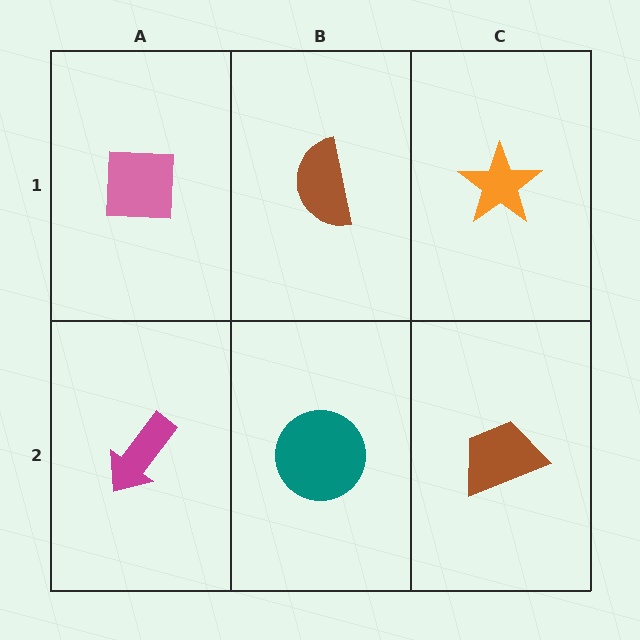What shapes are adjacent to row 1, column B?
A teal circle (row 2, column B), a pink square (row 1, column A), an orange star (row 1, column C).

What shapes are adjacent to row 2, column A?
A pink square (row 1, column A), a teal circle (row 2, column B).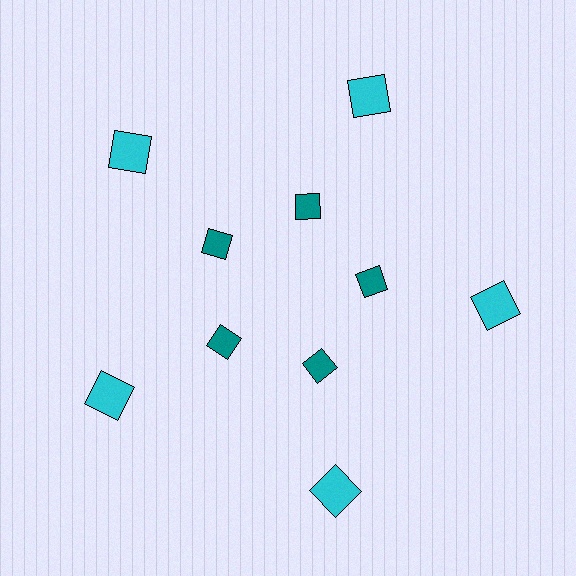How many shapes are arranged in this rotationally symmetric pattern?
There are 10 shapes, arranged in 5 groups of 2.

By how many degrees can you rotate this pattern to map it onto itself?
The pattern maps onto itself every 72 degrees of rotation.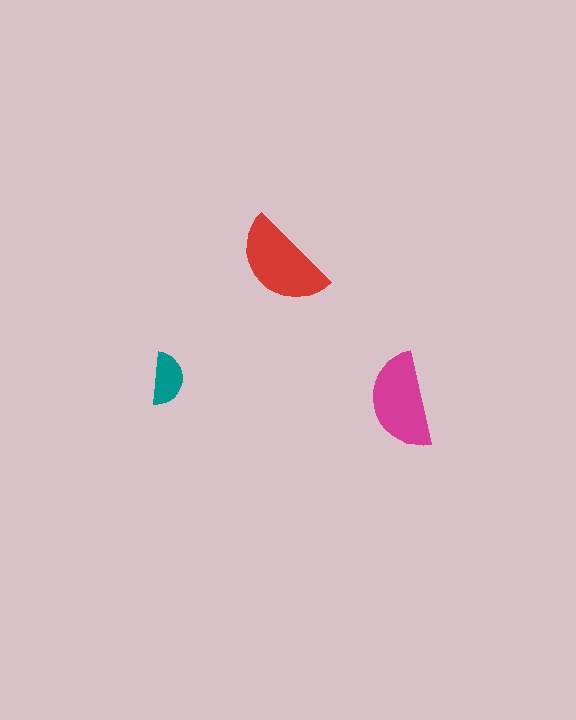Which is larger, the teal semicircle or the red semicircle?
The red one.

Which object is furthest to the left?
The teal semicircle is leftmost.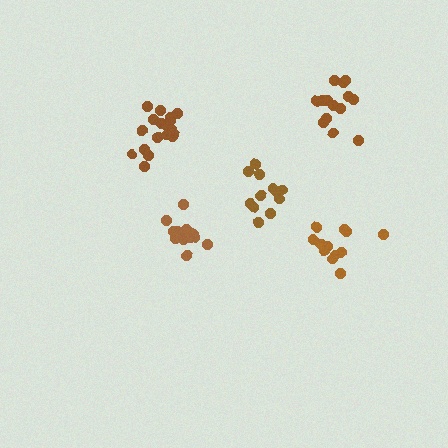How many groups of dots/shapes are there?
There are 5 groups.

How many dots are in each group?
Group 1: 12 dots, Group 2: 18 dots, Group 3: 15 dots, Group 4: 12 dots, Group 5: 12 dots (69 total).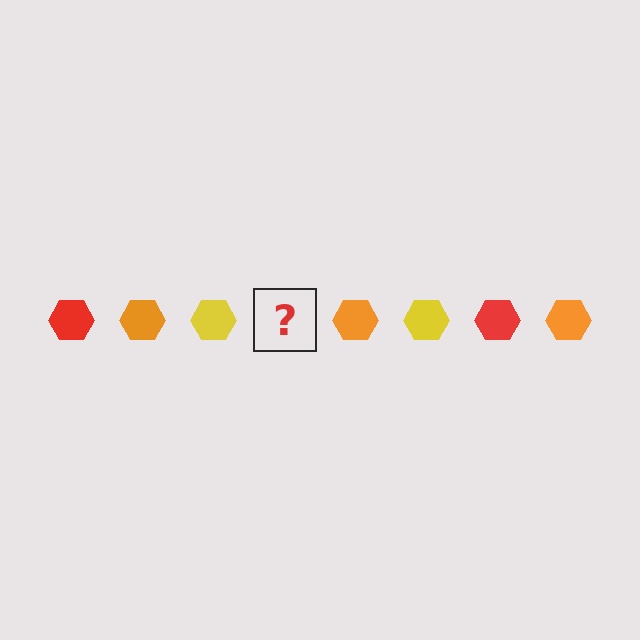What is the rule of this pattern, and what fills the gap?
The rule is that the pattern cycles through red, orange, yellow hexagons. The gap should be filled with a red hexagon.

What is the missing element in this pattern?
The missing element is a red hexagon.